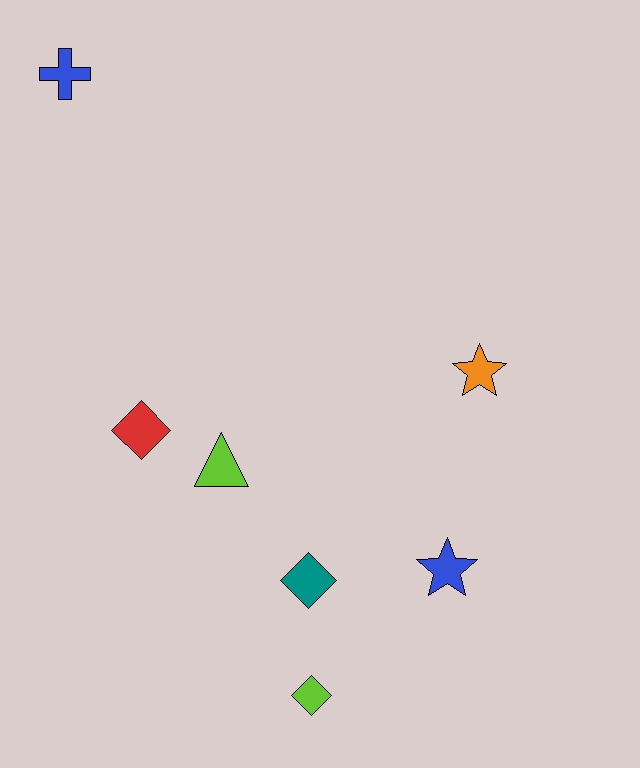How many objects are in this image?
There are 7 objects.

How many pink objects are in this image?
There are no pink objects.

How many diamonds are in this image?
There are 3 diamonds.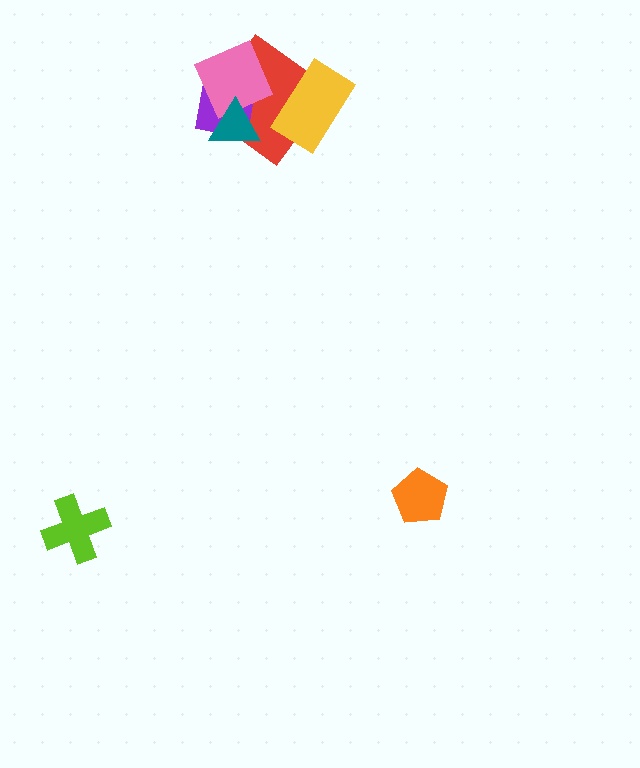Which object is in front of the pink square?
The teal triangle is in front of the pink square.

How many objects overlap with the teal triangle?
3 objects overlap with the teal triangle.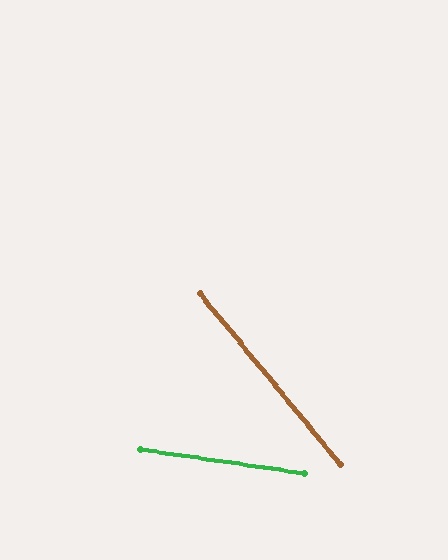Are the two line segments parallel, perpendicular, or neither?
Neither parallel nor perpendicular — they differ by about 42°.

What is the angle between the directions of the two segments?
Approximately 42 degrees.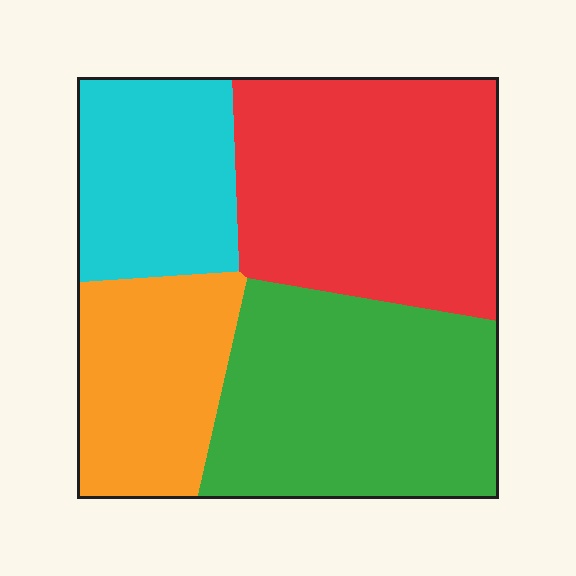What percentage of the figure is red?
Red takes up about one third (1/3) of the figure.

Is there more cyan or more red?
Red.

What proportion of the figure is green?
Green takes up between a sixth and a third of the figure.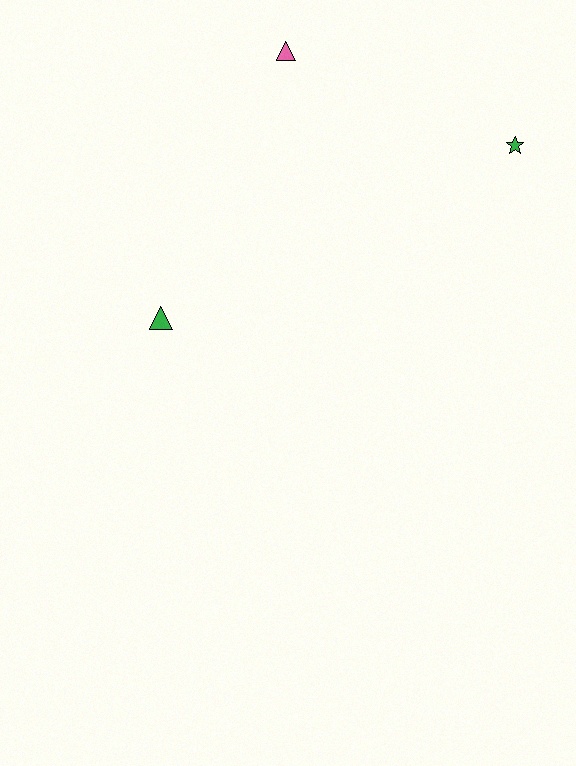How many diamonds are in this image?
There are no diamonds.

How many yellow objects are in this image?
There are no yellow objects.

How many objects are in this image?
There are 3 objects.